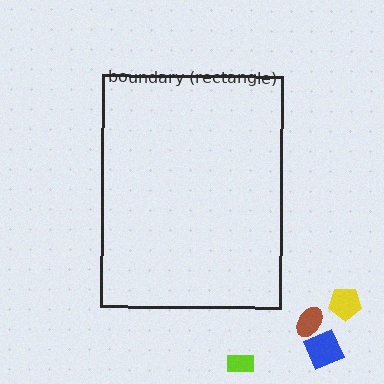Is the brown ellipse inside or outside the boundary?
Outside.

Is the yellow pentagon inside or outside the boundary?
Outside.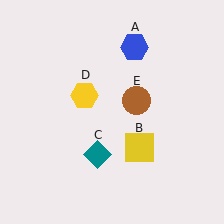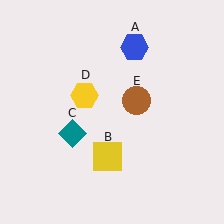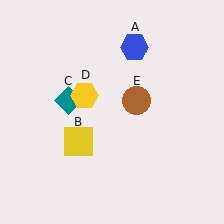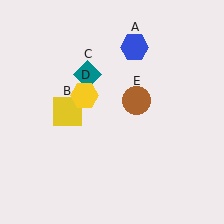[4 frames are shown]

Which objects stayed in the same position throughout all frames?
Blue hexagon (object A) and yellow hexagon (object D) and brown circle (object E) remained stationary.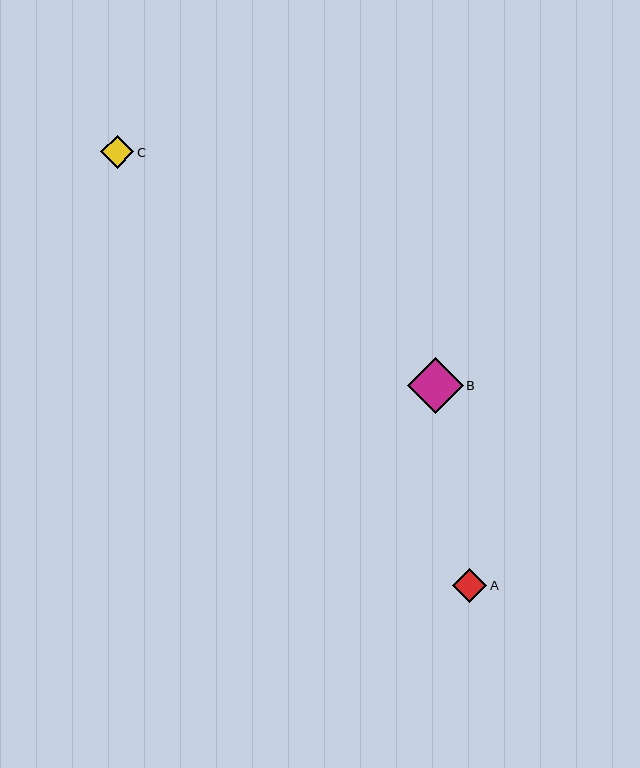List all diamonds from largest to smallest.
From largest to smallest: B, A, C.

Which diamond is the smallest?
Diamond C is the smallest with a size of approximately 33 pixels.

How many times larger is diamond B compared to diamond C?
Diamond B is approximately 1.7 times the size of diamond C.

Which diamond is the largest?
Diamond B is the largest with a size of approximately 56 pixels.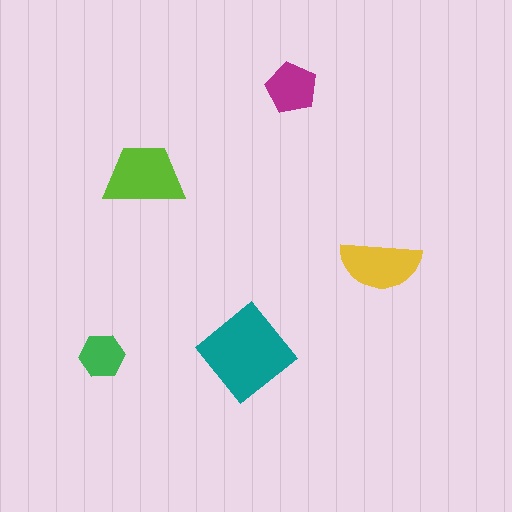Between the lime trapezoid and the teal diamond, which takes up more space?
The teal diamond.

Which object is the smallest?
The green hexagon.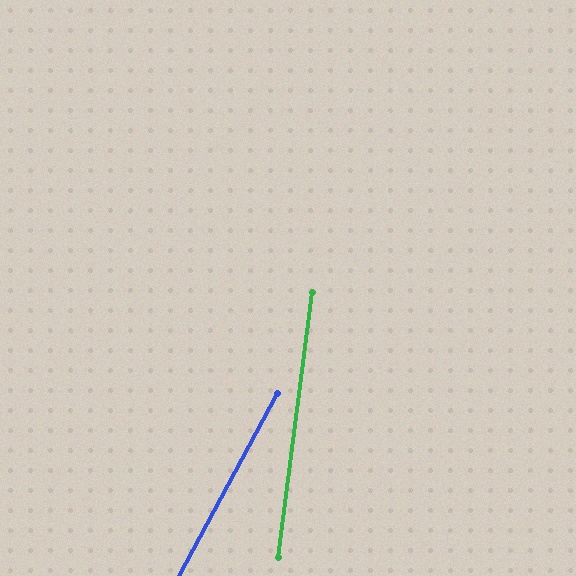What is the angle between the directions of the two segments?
Approximately 21 degrees.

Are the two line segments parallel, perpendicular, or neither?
Neither parallel nor perpendicular — they differ by about 21°.